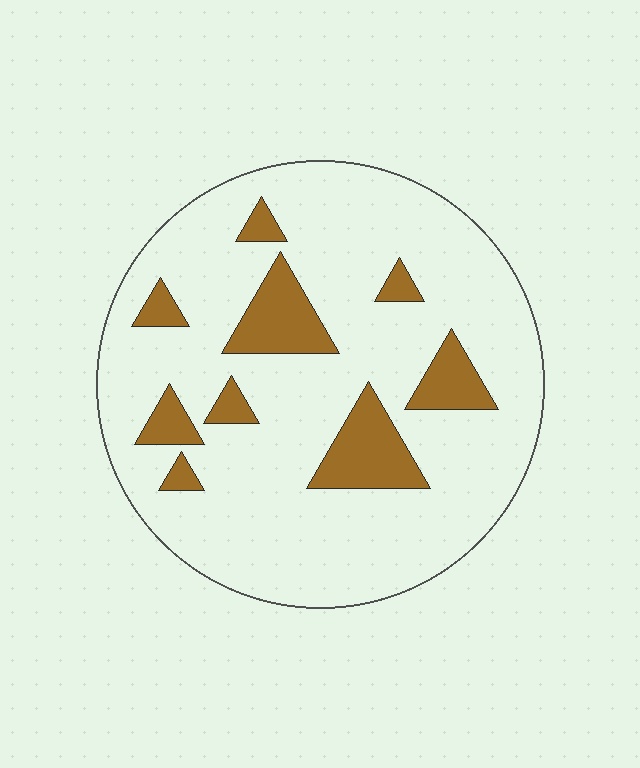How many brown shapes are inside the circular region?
9.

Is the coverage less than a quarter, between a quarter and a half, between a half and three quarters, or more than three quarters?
Less than a quarter.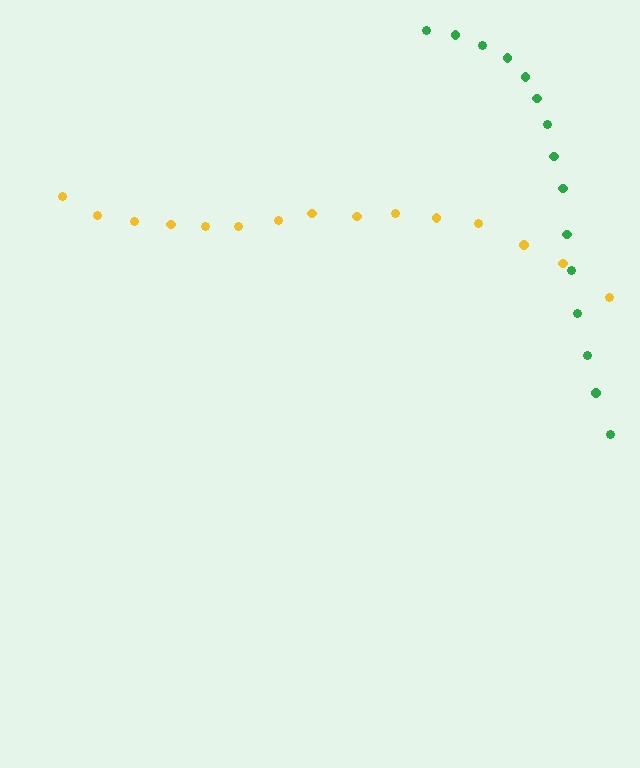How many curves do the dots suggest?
There are 2 distinct paths.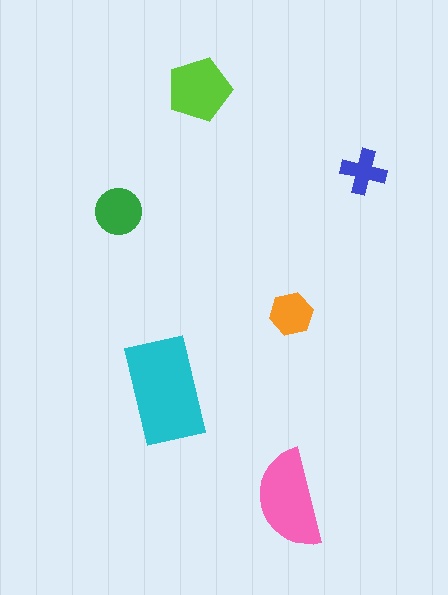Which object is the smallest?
The blue cross.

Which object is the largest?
The cyan rectangle.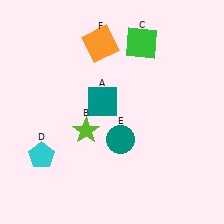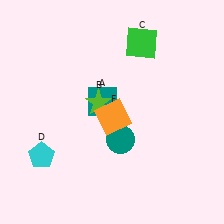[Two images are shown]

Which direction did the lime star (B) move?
The lime star (B) moved up.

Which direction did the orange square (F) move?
The orange square (F) moved down.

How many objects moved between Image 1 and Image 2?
2 objects moved between the two images.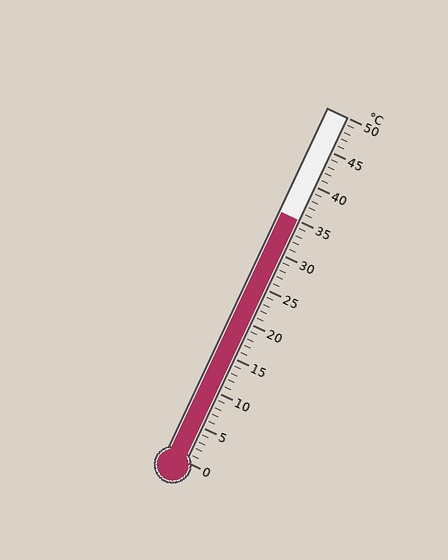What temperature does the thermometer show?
The thermometer shows approximately 35°C.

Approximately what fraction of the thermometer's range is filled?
The thermometer is filled to approximately 70% of its range.